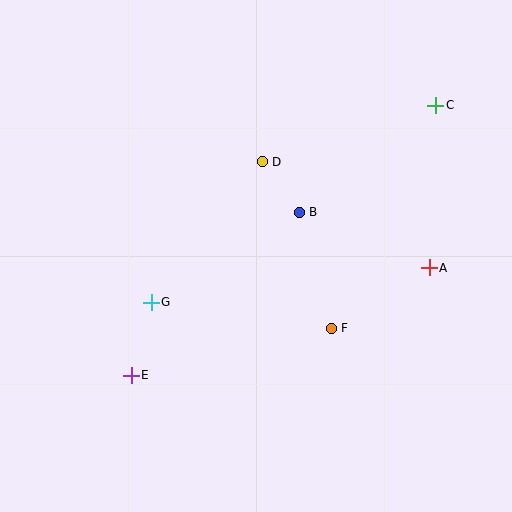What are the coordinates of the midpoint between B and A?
The midpoint between B and A is at (364, 240).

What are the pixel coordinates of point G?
Point G is at (151, 302).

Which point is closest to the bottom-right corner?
Point A is closest to the bottom-right corner.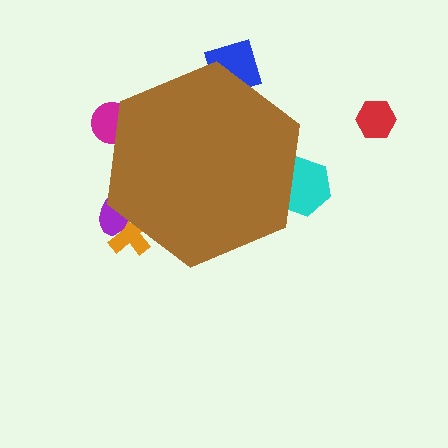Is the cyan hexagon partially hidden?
Yes, the cyan hexagon is partially hidden behind the brown hexagon.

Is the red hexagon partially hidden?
No, the red hexagon is fully visible.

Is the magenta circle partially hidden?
Yes, the magenta circle is partially hidden behind the brown hexagon.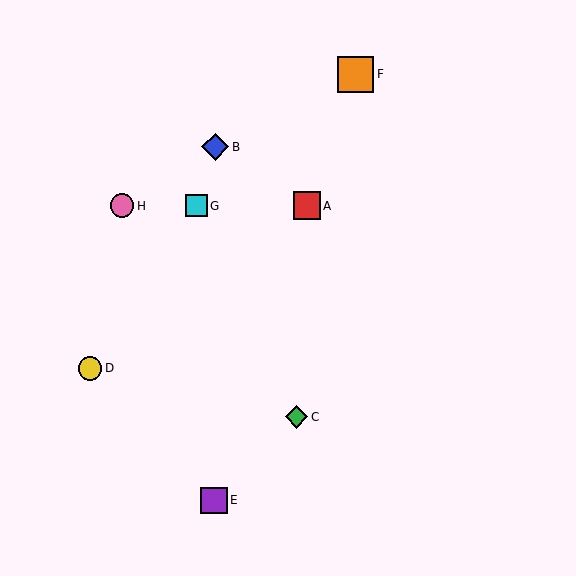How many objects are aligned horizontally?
3 objects (A, G, H) are aligned horizontally.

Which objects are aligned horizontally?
Objects A, G, H are aligned horizontally.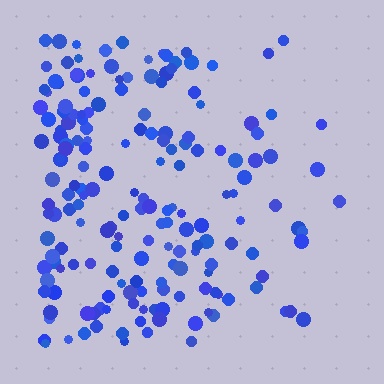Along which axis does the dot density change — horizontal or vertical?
Horizontal.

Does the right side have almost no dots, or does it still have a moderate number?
Still a moderate number, just noticeably fewer than the left.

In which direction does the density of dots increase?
From right to left, with the left side densest.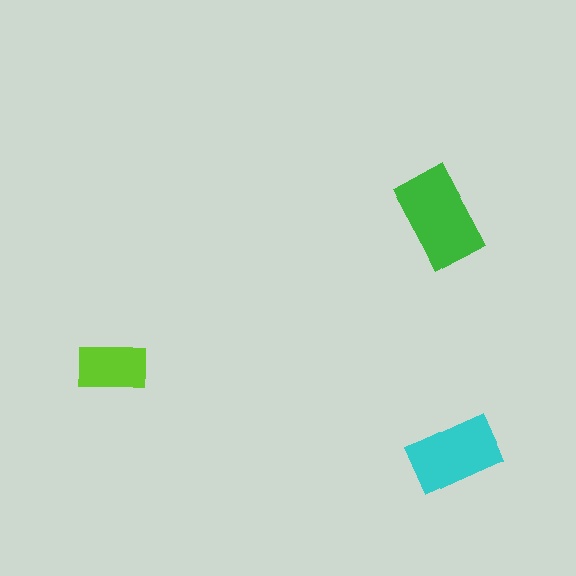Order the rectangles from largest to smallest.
the green one, the cyan one, the lime one.